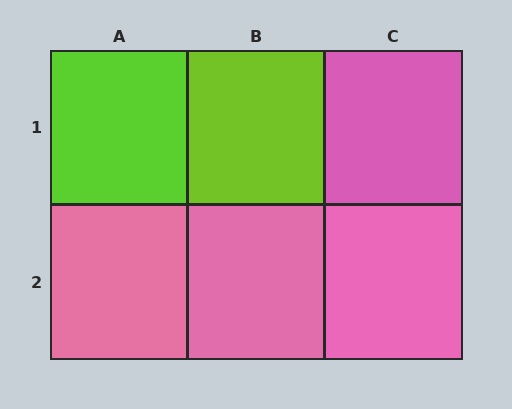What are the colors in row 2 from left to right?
Pink, pink, pink.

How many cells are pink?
4 cells are pink.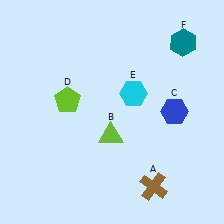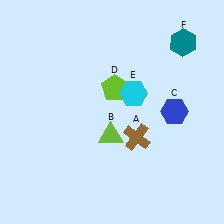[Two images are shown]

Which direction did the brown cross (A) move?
The brown cross (A) moved up.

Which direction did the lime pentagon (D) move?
The lime pentagon (D) moved right.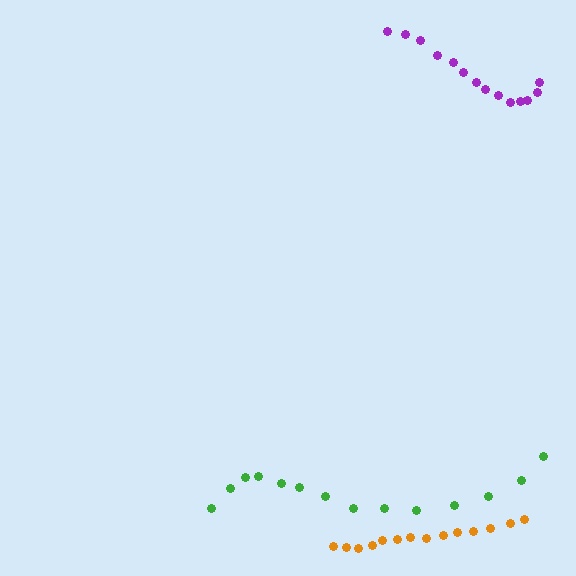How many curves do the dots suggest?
There are 3 distinct paths.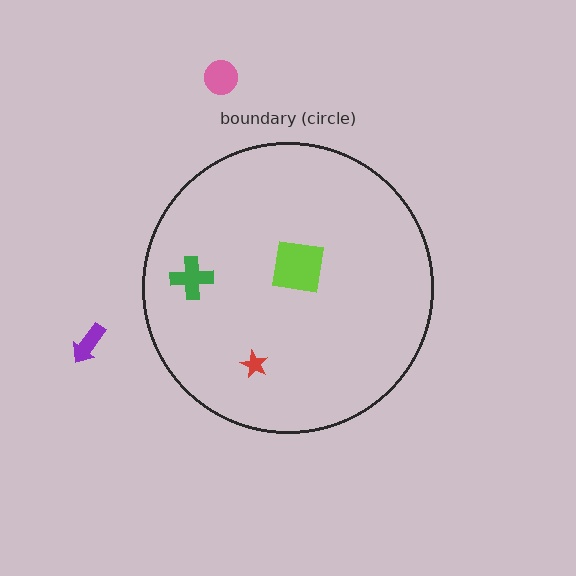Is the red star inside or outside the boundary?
Inside.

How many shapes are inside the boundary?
3 inside, 2 outside.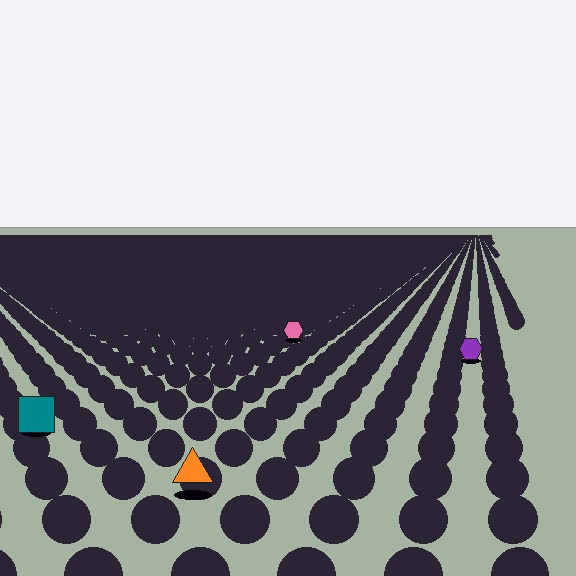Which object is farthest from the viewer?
The pink hexagon is farthest from the viewer. It appears smaller and the ground texture around it is denser.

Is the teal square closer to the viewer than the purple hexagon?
Yes. The teal square is closer — you can tell from the texture gradient: the ground texture is coarser near it.